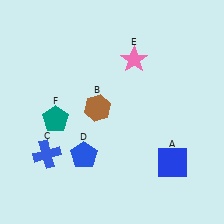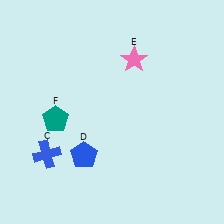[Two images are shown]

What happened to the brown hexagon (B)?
The brown hexagon (B) was removed in Image 2. It was in the top-left area of Image 1.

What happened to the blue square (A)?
The blue square (A) was removed in Image 2. It was in the bottom-right area of Image 1.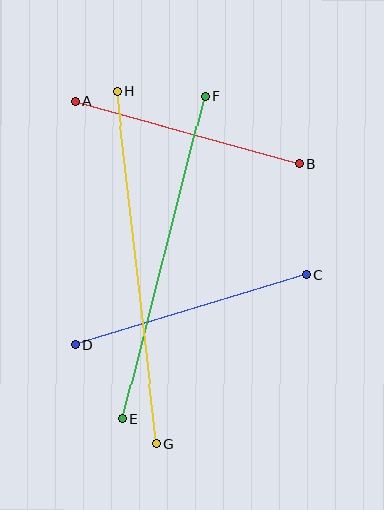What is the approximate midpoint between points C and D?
The midpoint is at approximately (191, 310) pixels.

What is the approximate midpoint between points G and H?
The midpoint is at approximately (137, 267) pixels.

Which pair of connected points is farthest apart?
Points G and H are farthest apart.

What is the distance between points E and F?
The distance is approximately 333 pixels.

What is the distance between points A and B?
The distance is approximately 234 pixels.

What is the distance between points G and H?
The distance is approximately 355 pixels.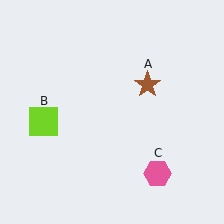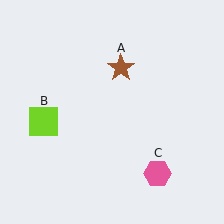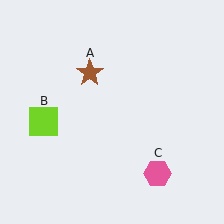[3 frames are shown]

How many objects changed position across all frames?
1 object changed position: brown star (object A).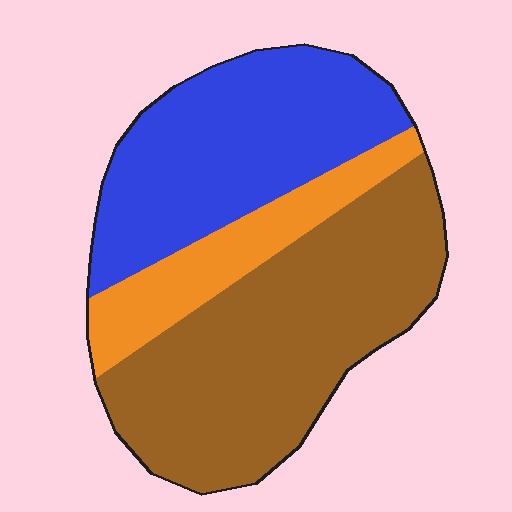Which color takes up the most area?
Brown, at roughly 50%.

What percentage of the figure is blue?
Blue covers roughly 35% of the figure.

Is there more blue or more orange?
Blue.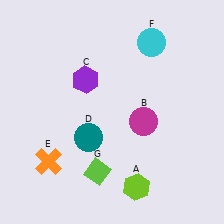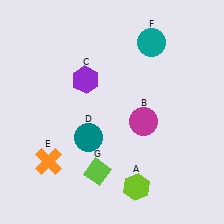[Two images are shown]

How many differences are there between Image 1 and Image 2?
There is 1 difference between the two images.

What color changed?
The circle (F) changed from cyan in Image 1 to teal in Image 2.